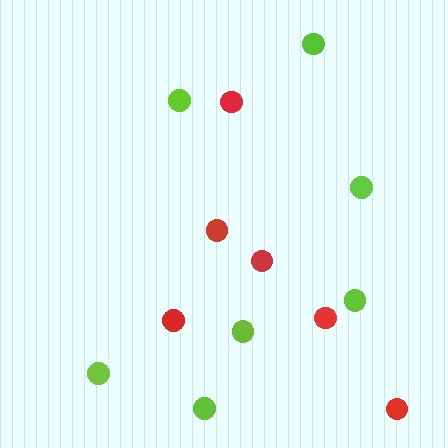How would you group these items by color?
There are 2 groups: one group of red circles (6) and one group of lime circles (7).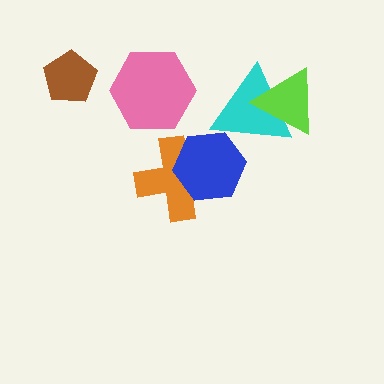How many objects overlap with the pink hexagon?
0 objects overlap with the pink hexagon.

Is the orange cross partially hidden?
Yes, it is partially covered by another shape.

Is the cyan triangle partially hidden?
Yes, it is partially covered by another shape.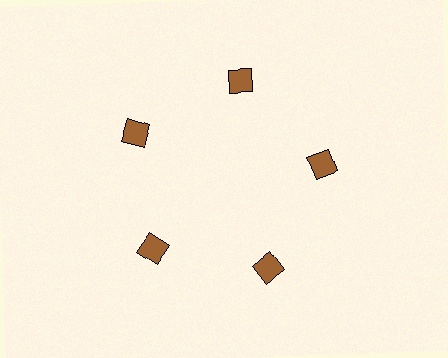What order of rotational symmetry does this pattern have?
This pattern has 5-fold rotational symmetry.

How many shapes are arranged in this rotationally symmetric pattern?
There are 5 shapes, arranged in 5 groups of 1.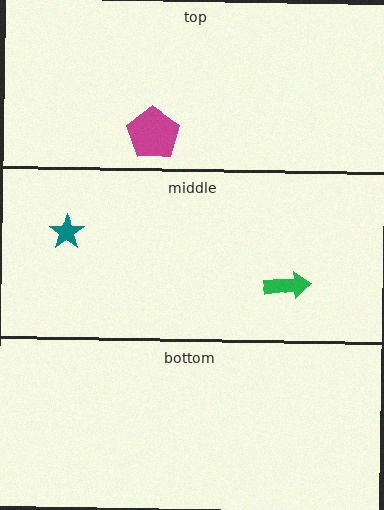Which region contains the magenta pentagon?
The top region.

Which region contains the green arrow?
The middle region.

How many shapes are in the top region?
1.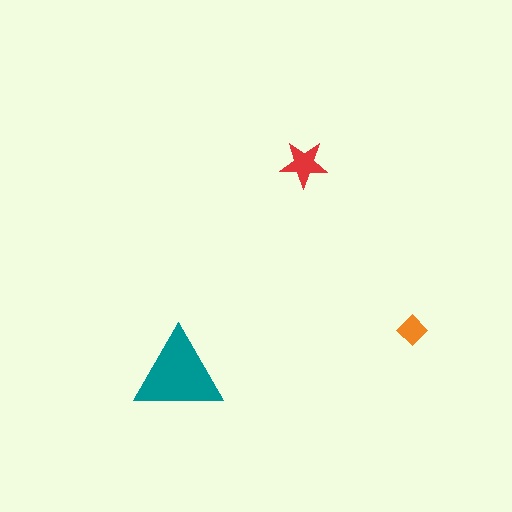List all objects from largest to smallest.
The teal triangle, the red star, the orange diamond.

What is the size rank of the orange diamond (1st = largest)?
3rd.